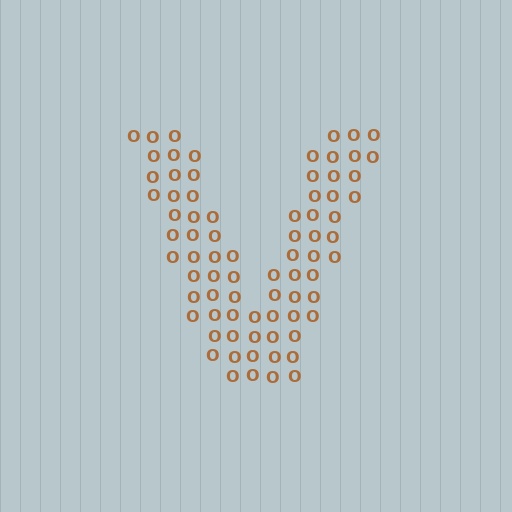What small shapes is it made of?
It is made of small letter O's.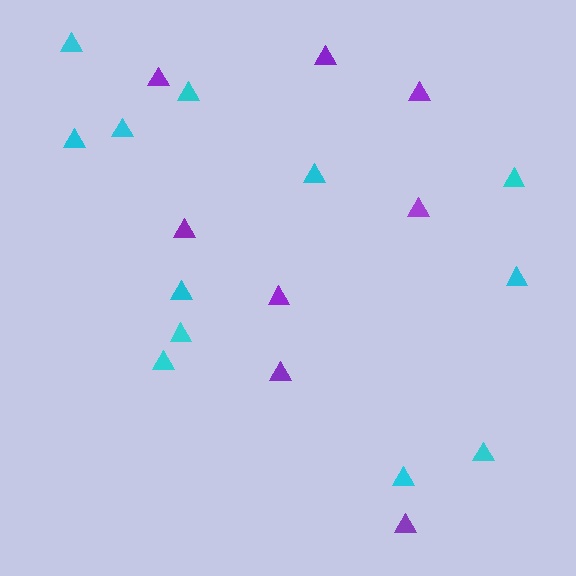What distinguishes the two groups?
There are 2 groups: one group of purple triangles (8) and one group of cyan triangles (12).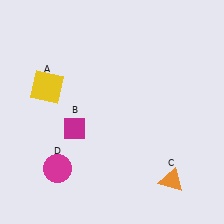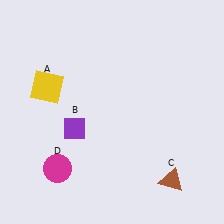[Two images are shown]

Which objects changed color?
B changed from magenta to purple. C changed from orange to brown.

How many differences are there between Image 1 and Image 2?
There are 2 differences between the two images.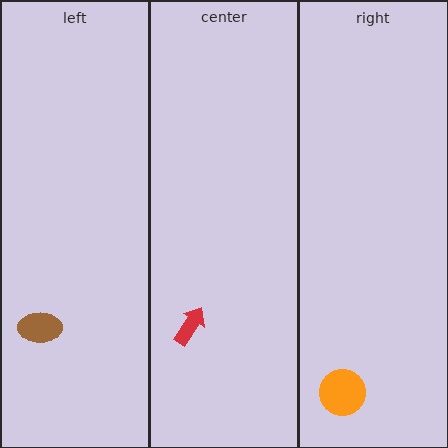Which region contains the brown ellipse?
The left region.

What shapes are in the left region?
The brown ellipse.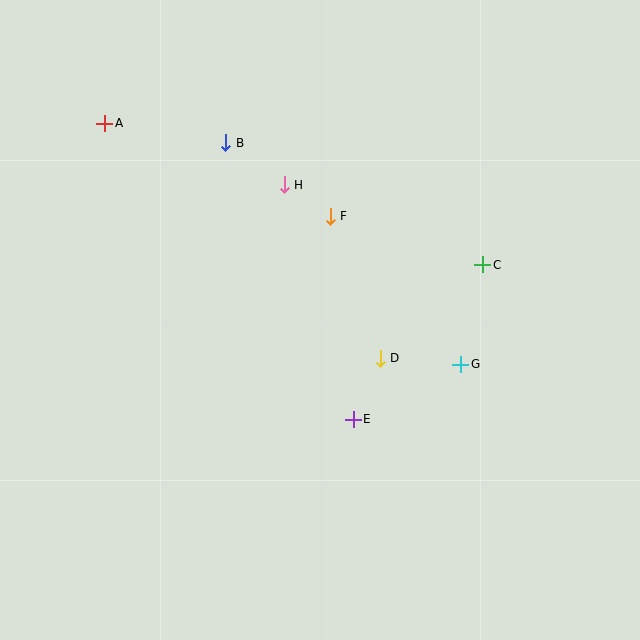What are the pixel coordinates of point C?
Point C is at (483, 265).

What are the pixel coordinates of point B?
Point B is at (226, 143).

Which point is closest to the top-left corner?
Point A is closest to the top-left corner.